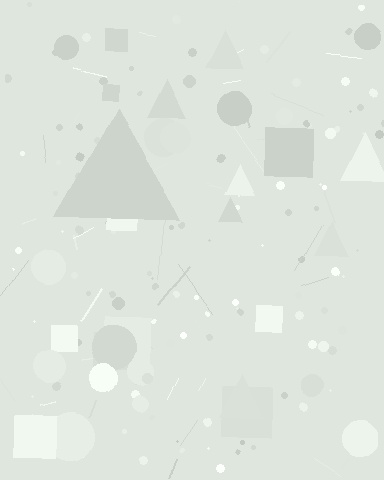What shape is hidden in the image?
A triangle is hidden in the image.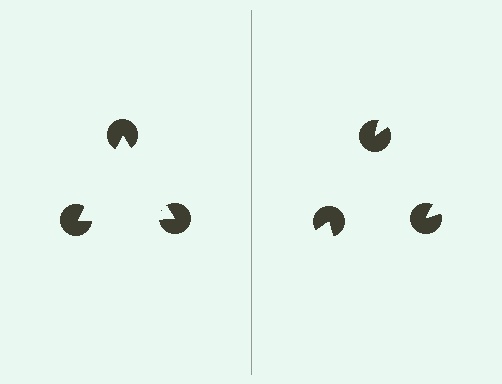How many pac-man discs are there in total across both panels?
6 — 3 on each side.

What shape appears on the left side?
An illusory triangle.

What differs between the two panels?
The pac-man discs are positioned identically on both sides; only the wedge orientations differ. On the left they align to a triangle; on the right they are misaligned.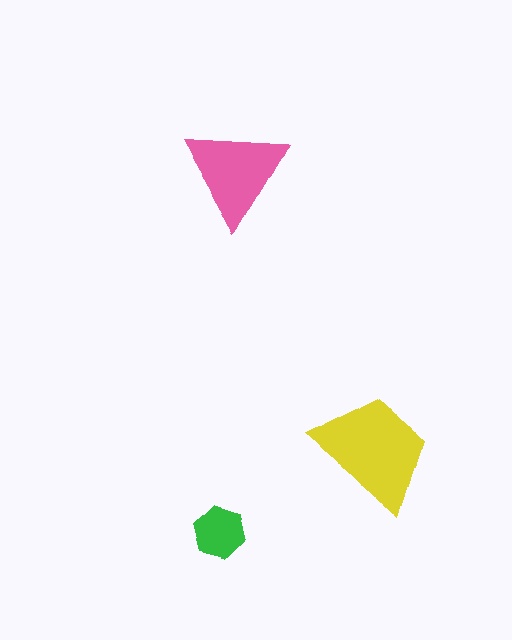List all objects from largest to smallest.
The yellow trapezoid, the pink triangle, the green hexagon.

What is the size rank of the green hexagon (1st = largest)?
3rd.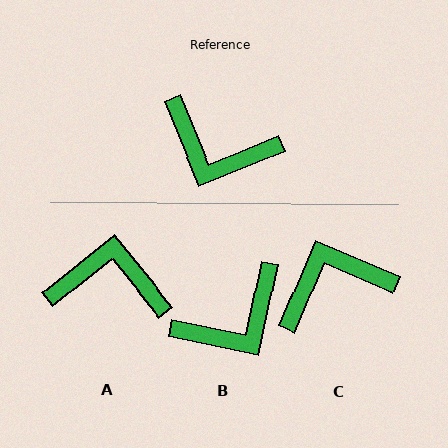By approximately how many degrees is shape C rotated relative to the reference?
Approximately 135 degrees clockwise.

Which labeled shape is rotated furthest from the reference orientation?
A, about 163 degrees away.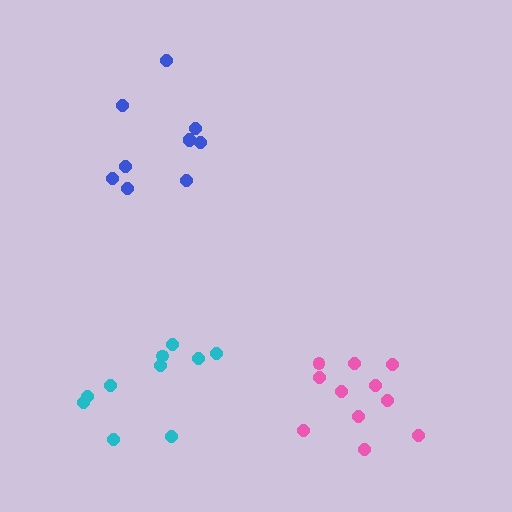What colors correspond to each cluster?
The clusters are colored: blue, pink, cyan.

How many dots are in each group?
Group 1: 10 dots, Group 2: 11 dots, Group 3: 10 dots (31 total).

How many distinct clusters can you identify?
There are 3 distinct clusters.